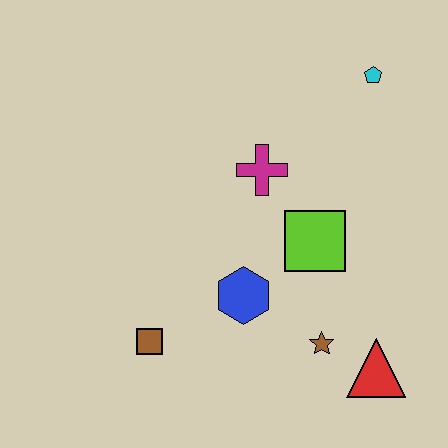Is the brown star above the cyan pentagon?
No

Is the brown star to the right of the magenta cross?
Yes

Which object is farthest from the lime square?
The brown square is farthest from the lime square.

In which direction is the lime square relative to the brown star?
The lime square is above the brown star.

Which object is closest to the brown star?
The red triangle is closest to the brown star.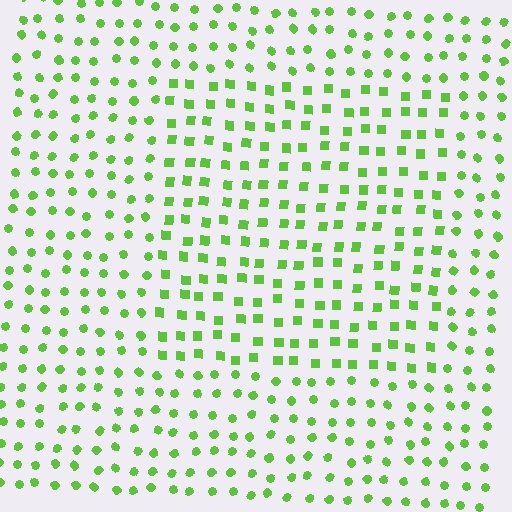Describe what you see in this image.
The image is filled with small lime elements arranged in a uniform grid. A rectangle-shaped region contains squares, while the surrounding area contains circles. The boundary is defined purely by the change in element shape.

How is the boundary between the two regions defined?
The boundary is defined by a change in element shape: squares inside vs. circles outside. All elements share the same color and spacing.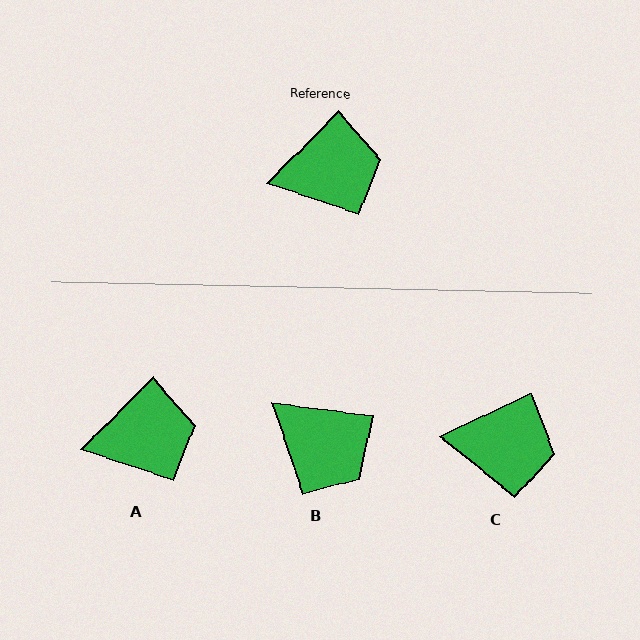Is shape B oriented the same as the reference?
No, it is off by about 53 degrees.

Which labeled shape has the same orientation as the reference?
A.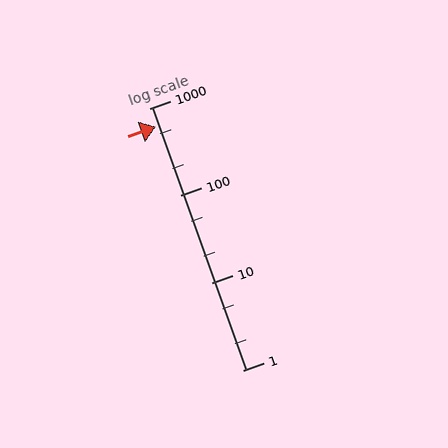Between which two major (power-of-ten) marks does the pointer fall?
The pointer is between 100 and 1000.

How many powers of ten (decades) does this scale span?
The scale spans 3 decades, from 1 to 1000.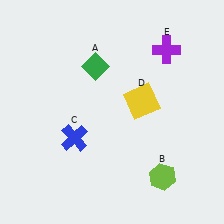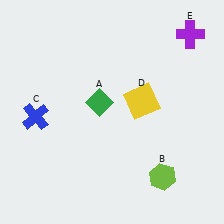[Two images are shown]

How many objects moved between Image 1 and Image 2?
3 objects moved between the two images.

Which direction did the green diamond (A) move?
The green diamond (A) moved down.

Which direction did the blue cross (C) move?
The blue cross (C) moved left.